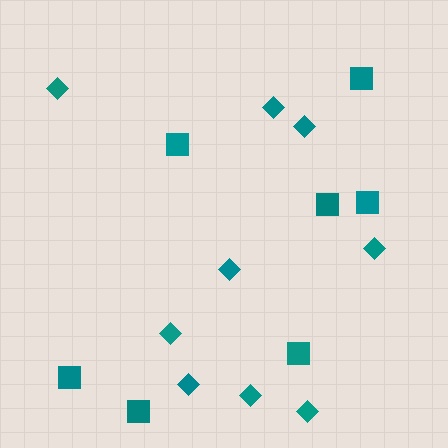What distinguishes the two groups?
There are 2 groups: one group of squares (7) and one group of diamonds (9).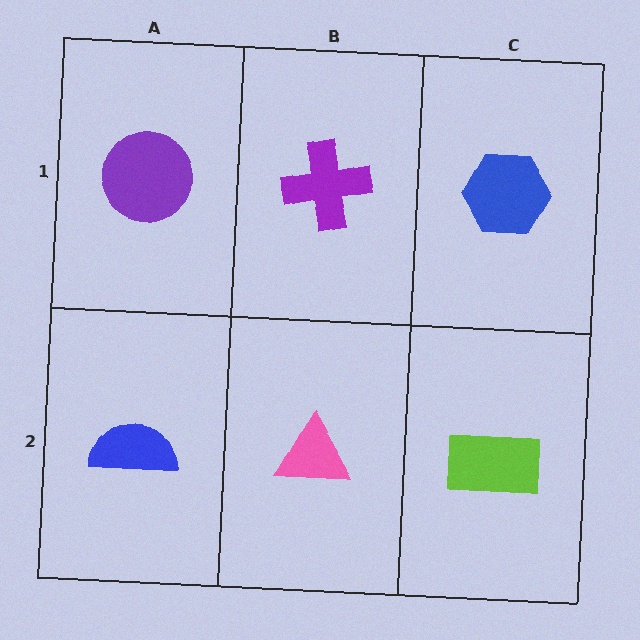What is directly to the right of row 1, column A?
A purple cross.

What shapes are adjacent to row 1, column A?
A blue semicircle (row 2, column A), a purple cross (row 1, column B).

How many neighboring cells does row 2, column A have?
2.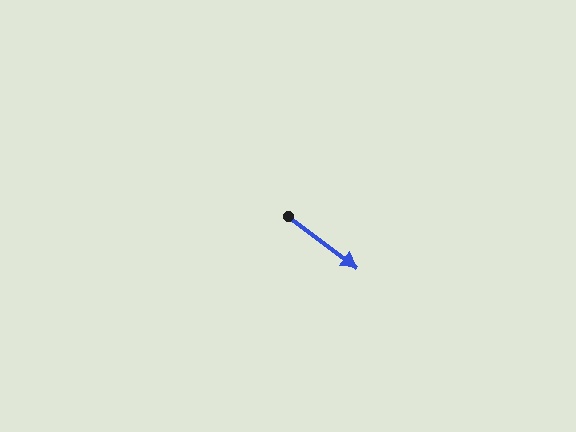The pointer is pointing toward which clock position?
Roughly 4 o'clock.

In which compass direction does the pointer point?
Southeast.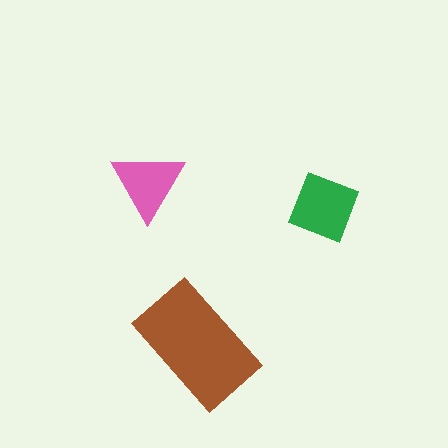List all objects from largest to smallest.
The brown rectangle, the green diamond, the pink triangle.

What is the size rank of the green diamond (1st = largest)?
2nd.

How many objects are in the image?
There are 3 objects in the image.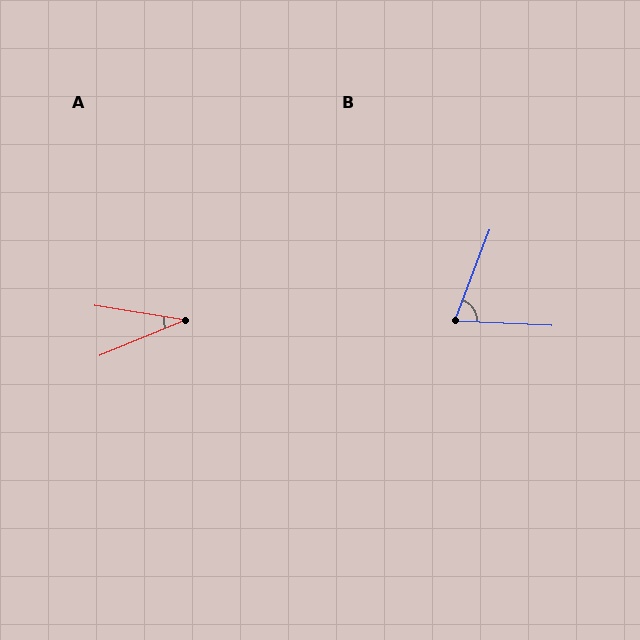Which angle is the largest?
B, at approximately 72 degrees.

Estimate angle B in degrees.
Approximately 72 degrees.